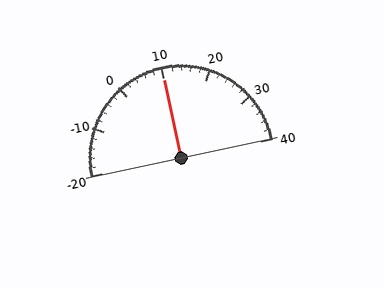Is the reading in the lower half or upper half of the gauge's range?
The reading is in the upper half of the range (-20 to 40).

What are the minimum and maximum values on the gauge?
The gauge ranges from -20 to 40.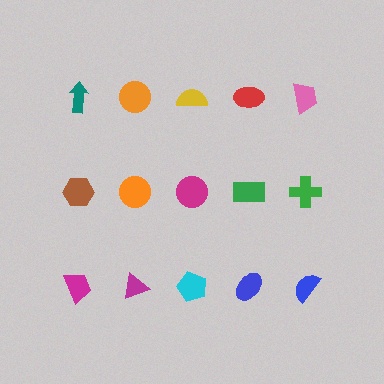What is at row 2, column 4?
A green rectangle.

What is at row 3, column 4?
A blue ellipse.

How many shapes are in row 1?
5 shapes.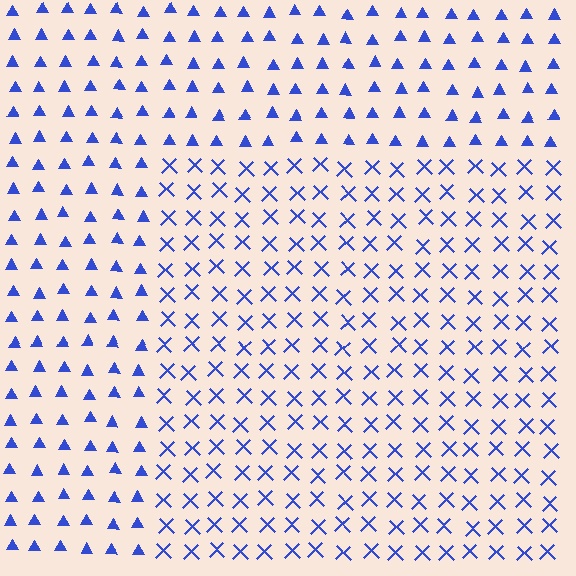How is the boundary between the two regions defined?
The boundary is defined by a change in element shape: X marks inside vs. triangles outside. All elements share the same color and spacing.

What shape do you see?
I see a rectangle.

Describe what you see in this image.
The image is filled with small blue elements arranged in a uniform grid. A rectangle-shaped region contains X marks, while the surrounding area contains triangles. The boundary is defined purely by the change in element shape.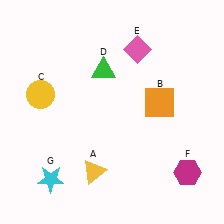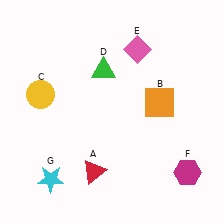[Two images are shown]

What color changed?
The triangle (A) changed from yellow in Image 1 to red in Image 2.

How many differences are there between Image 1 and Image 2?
There is 1 difference between the two images.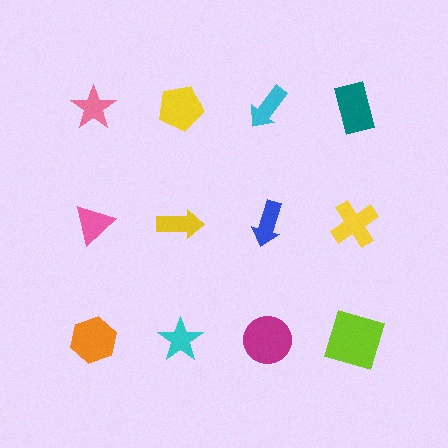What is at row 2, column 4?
A yellow cross.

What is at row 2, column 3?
A blue arrow.